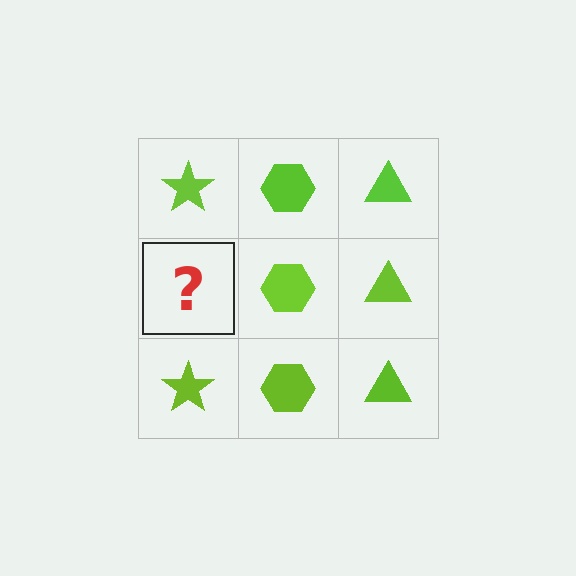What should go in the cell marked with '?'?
The missing cell should contain a lime star.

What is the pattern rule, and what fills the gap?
The rule is that each column has a consistent shape. The gap should be filled with a lime star.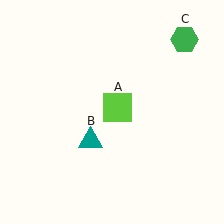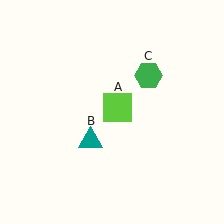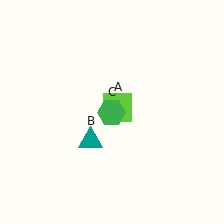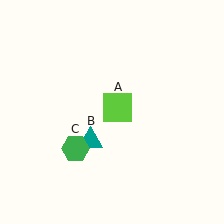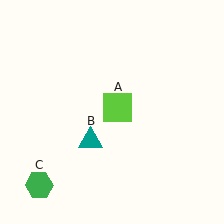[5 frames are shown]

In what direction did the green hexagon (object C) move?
The green hexagon (object C) moved down and to the left.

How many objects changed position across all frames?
1 object changed position: green hexagon (object C).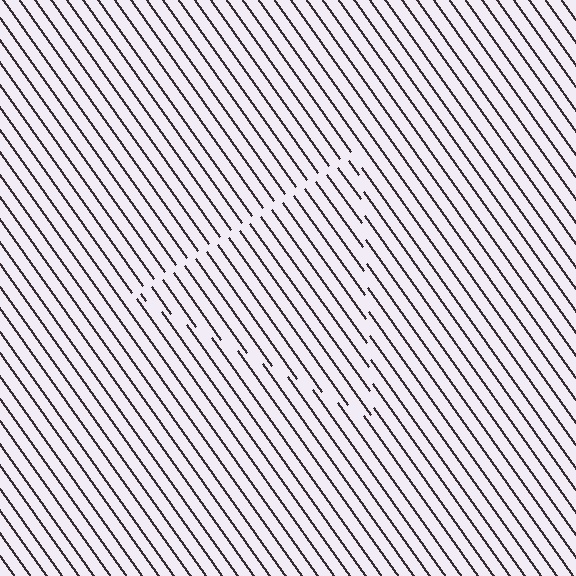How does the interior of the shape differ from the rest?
The interior of the shape contains the same grating, shifted by half a period — the contour is defined by the phase discontinuity where line-ends from the inner and outer gratings abut.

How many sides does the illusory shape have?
3 sides — the line-ends trace a triangle.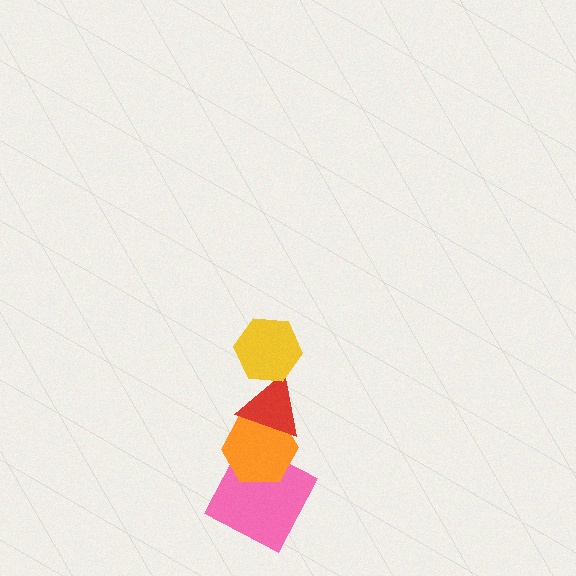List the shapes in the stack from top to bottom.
From top to bottom: the yellow hexagon, the red triangle, the orange hexagon, the pink square.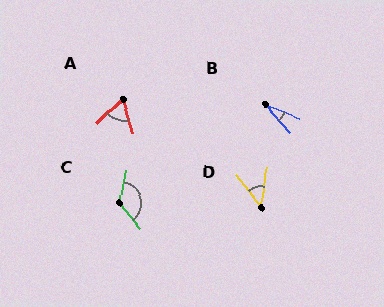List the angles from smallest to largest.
B (28°), D (45°), A (62°), C (129°).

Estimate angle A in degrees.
Approximately 62 degrees.